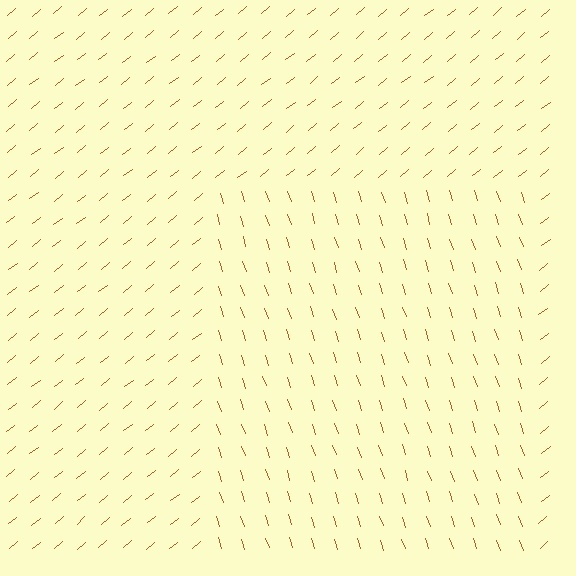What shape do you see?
I see a rectangle.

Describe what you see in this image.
The image is filled with small brown line segments. A rectangle region in the image has lines oriented differently from the surrounding lines, creating a visible texture boundary.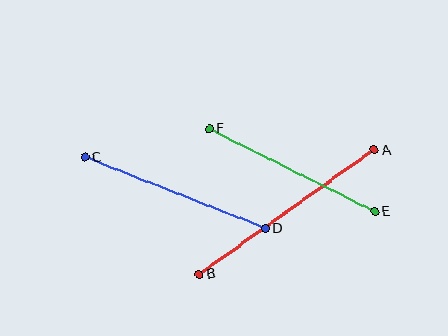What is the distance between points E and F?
The distance is approximately 185 pixels.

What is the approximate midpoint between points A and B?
The midpoint is at approximately (287, 212) pixels.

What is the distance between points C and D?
The distance is approximately 194 pixels.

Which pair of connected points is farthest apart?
Points A and B are farthest apart.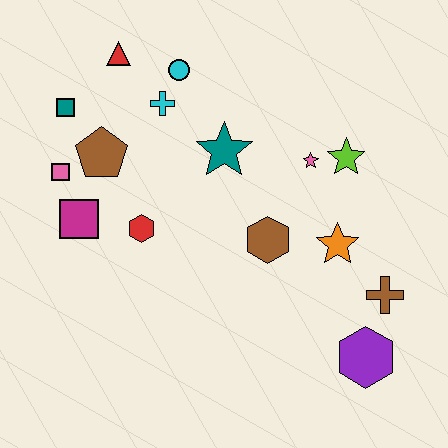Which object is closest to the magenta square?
The pink square is closest to the magenta square.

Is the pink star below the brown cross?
No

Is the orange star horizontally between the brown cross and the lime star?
No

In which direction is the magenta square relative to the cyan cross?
The magenta square is below the cyan cross.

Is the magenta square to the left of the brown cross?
Yes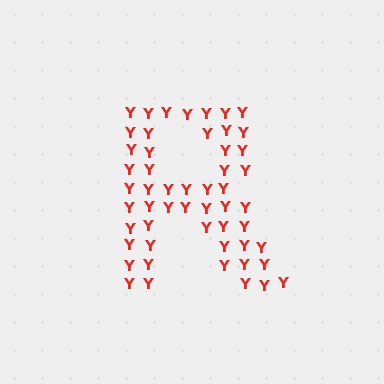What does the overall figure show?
The overall figure shows the letter R.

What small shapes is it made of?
It is made of small letter Y's.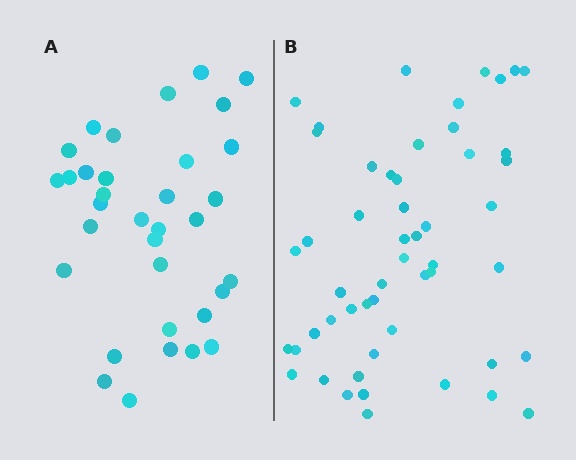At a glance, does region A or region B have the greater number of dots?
Region B (the right region) has more dots.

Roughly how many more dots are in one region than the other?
Region B has approximately 20 more dots than region A.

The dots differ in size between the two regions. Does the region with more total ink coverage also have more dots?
No. Region A has more total ink coverage because its dots are larger, but region B actually contains more individual dots. Total area can be misleading — the number of items is what matters here.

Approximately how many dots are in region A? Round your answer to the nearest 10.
About 30 dots. (The exact count is 34, which rounds to 30.)